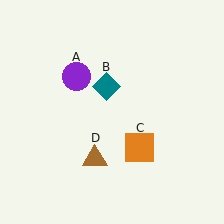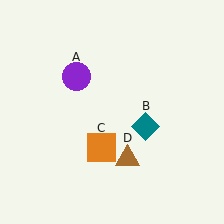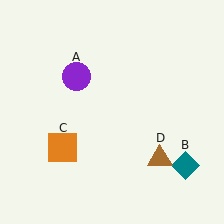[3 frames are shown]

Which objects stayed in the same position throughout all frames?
Purple circle (object A) remained stationary.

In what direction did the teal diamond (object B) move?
The teal diamond (object B) moved down and to the right.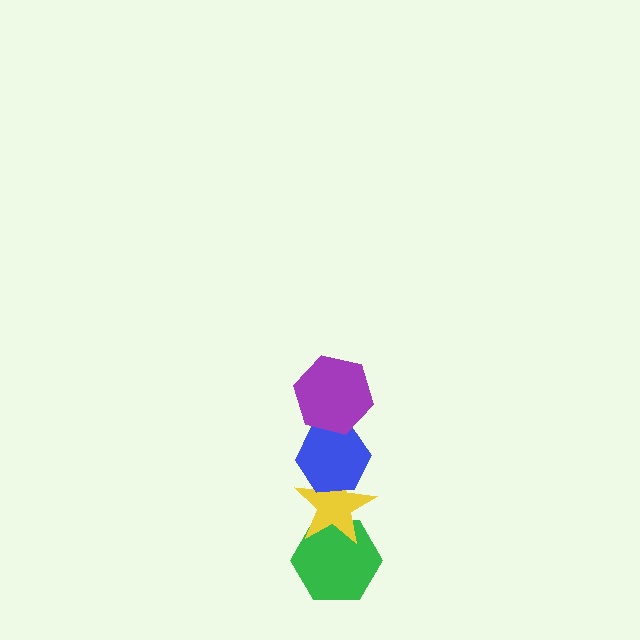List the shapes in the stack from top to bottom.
From top to bottom: the purple hexagon, the blue hexagon, the yellow star, the green hexagon.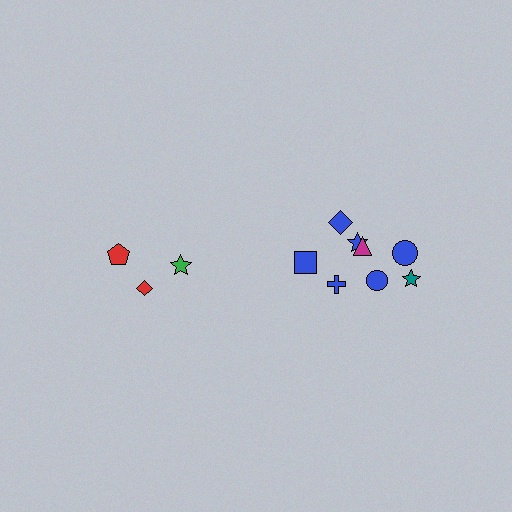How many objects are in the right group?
There are 8 objects.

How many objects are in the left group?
There are 3 objects.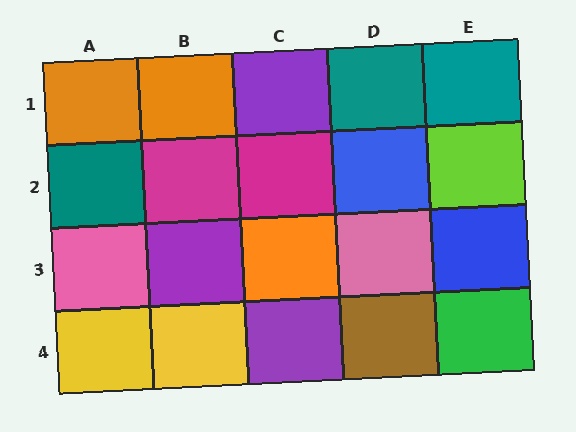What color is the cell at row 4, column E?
Green.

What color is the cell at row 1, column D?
Teal.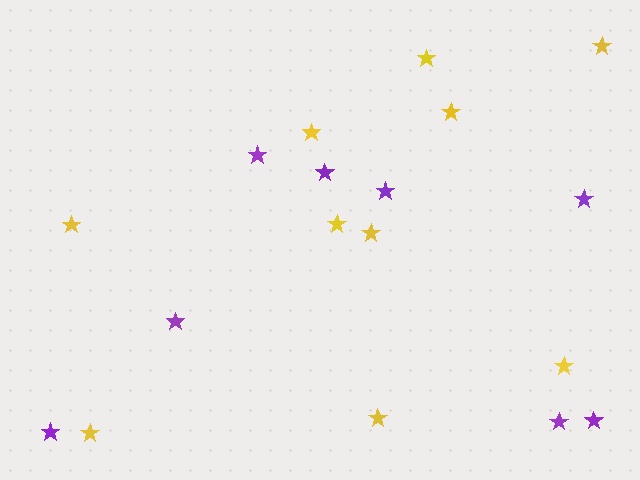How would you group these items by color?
There are 2 groups: one group of purple stars (8) and one group of yellow stars (10).